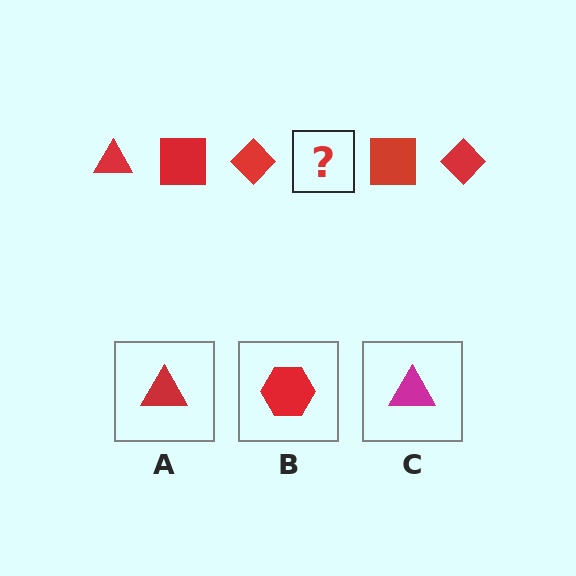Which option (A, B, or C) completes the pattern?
A.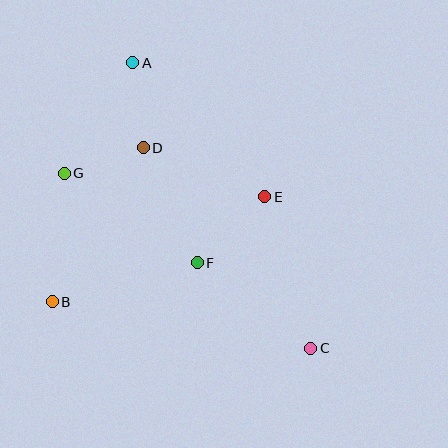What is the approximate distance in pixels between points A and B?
The distance between A and B is approximately 252 pixels.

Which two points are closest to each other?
Points D and G are closest to each other.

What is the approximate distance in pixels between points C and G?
The distance between C and G is approximately 303 pixels.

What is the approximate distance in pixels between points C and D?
The distance between C and D is approximately 261 pixels.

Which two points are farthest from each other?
Points A and C are farthest from each other.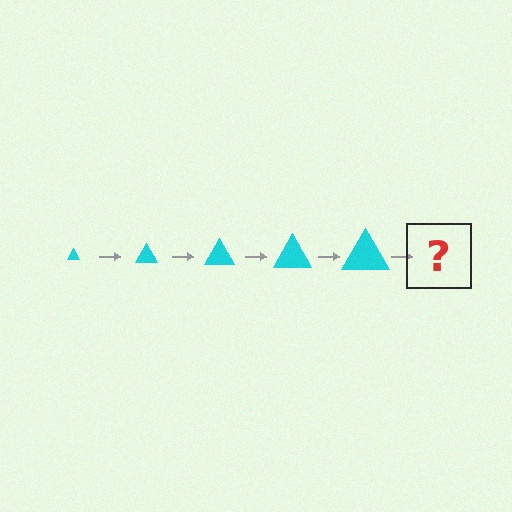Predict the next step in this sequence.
The next step is a cyan triangle, larger than the previous one.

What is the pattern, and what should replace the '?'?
The pattern is that the triangle gets progressively larger each step. The '?' should be a cyan triangle, larger than the previous one.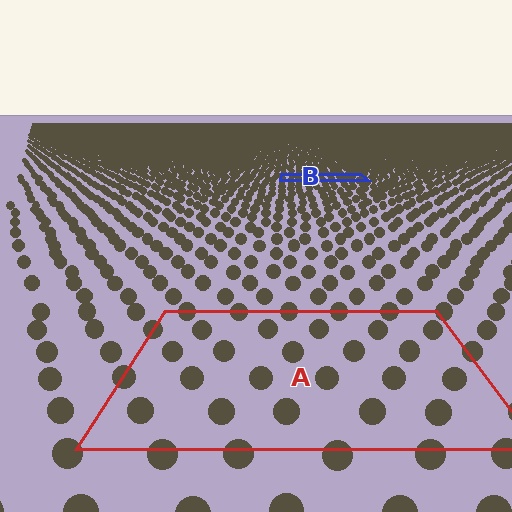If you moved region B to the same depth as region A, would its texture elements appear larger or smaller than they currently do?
They would appear larger. At a closer depth, the same texture elements are projected at a bigger on-screen size.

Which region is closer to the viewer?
Region A is closer. The texture elements there are larger and more spread out.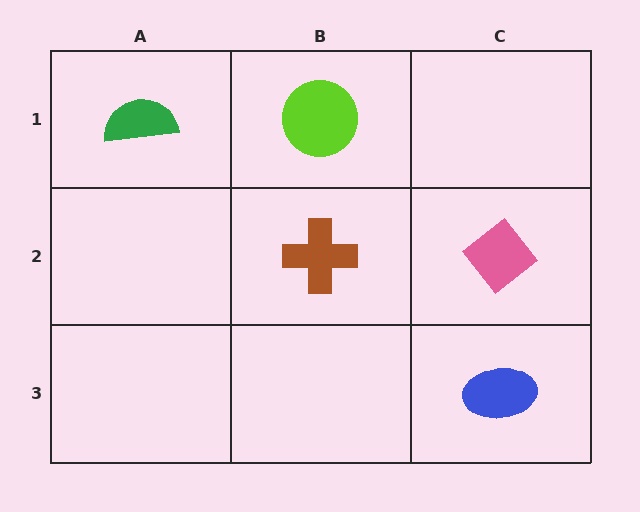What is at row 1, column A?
A green semicircle.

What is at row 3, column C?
A blue ellipse.